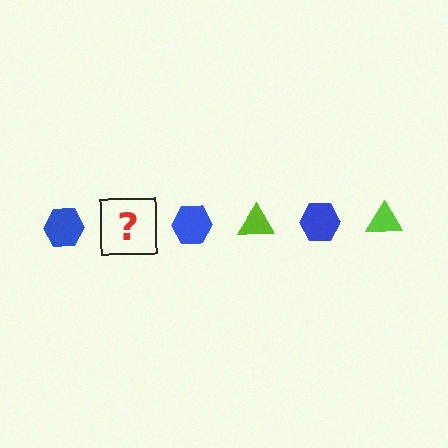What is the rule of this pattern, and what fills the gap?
The rule is that the pattern alternates between blue hexagon and lime triangle. The gap should be filled with a lime triangle.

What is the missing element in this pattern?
The missing element is a lime triangle.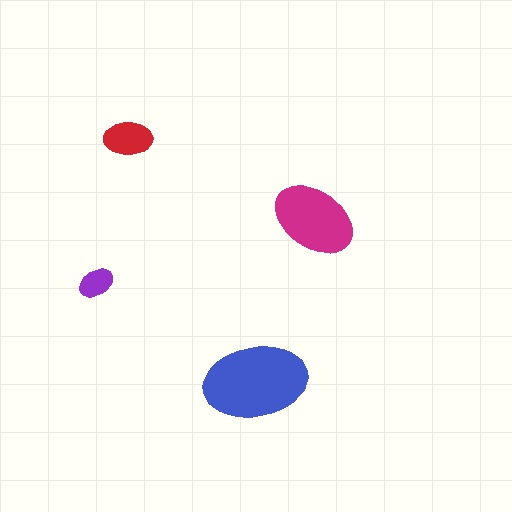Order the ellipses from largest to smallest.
the blue one, the magenta one, the red one, the purple one.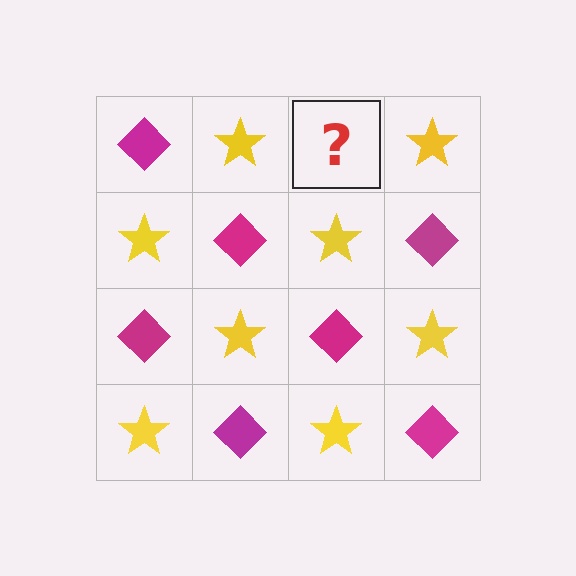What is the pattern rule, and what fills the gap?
The rule is that it alternates magenta diamond and yellow star in a checkerboard pattern. The gap should be filled with a magenta diamond.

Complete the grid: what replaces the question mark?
The question mark should be replaced with a magenta diamond.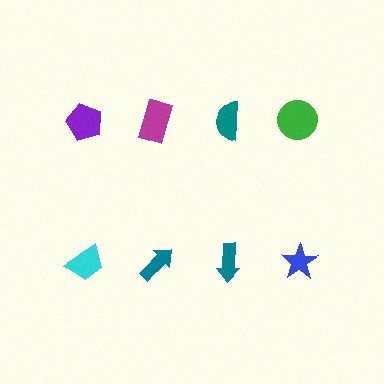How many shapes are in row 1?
4 shapes.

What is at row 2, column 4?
A blue star.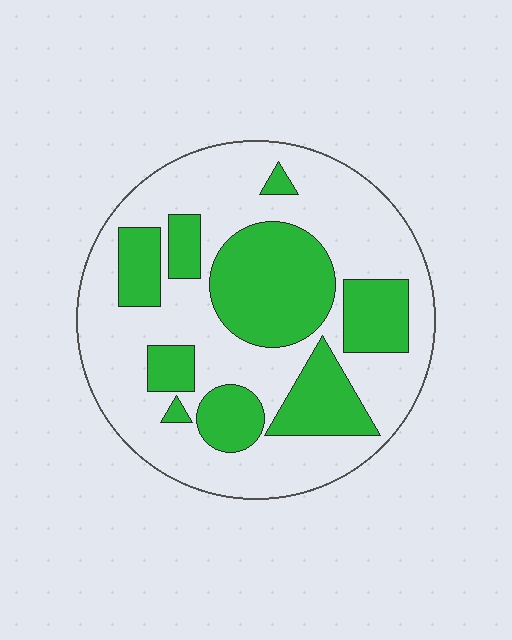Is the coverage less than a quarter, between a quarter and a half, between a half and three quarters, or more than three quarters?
Between a quarter and a half.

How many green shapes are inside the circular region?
9.